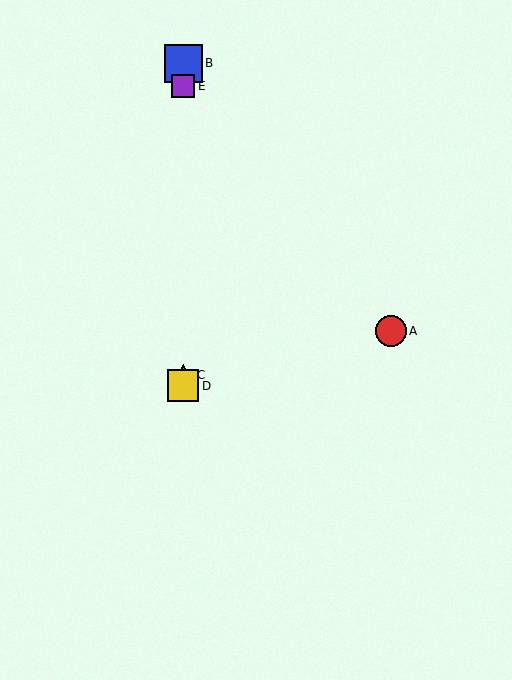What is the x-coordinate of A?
Object A is at x≈391.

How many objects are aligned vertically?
4 objects (B, C, D, E) are aligned vertically.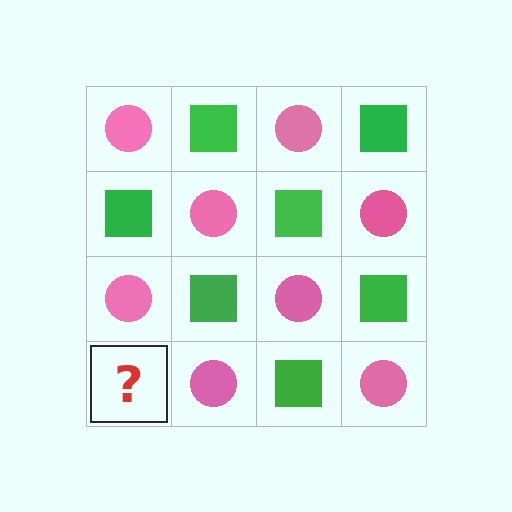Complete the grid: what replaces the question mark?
The question mark should be replaced with a green square.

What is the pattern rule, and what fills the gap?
The rule is that it alternates pink circle and green square in a checkerboard pattern. The gap should be filled with a green square.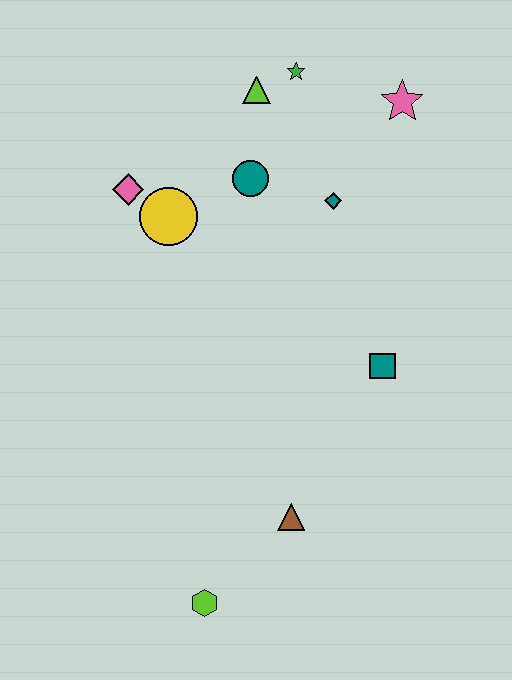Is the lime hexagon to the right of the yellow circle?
Yes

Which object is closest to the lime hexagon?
The brown triangle is closest to the lime hexagon.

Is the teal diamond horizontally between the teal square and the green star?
Yes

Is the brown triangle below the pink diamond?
Yes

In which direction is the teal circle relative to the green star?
The teal circle is below the green star.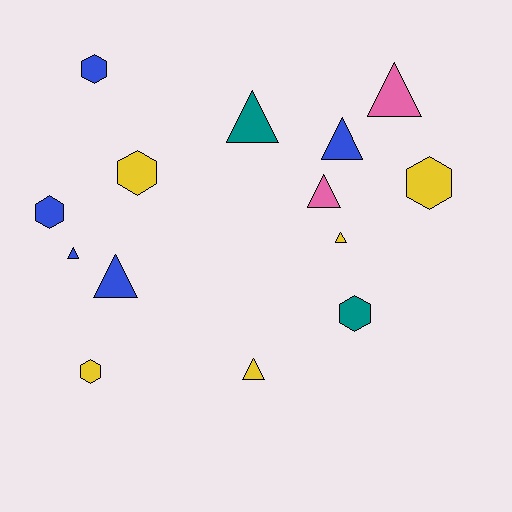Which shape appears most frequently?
Triangle, with 8 objects.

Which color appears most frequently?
Blue, with 5 objects.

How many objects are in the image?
There are 14 objects.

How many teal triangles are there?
There is 1 teal triangle.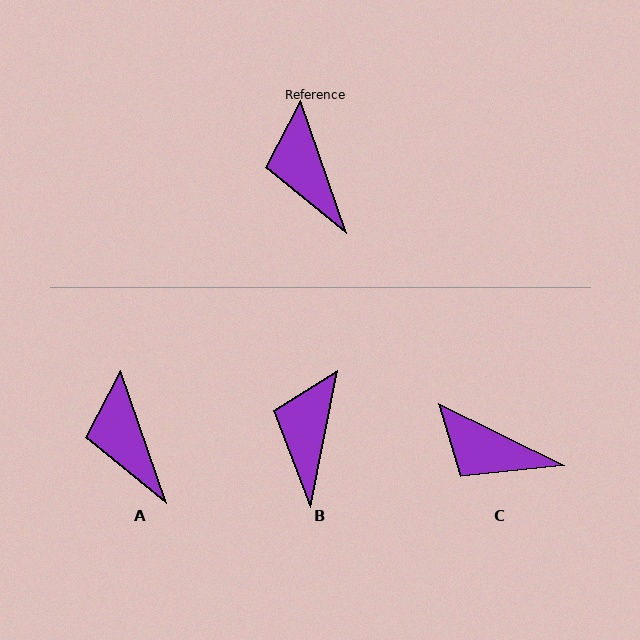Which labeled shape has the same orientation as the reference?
A.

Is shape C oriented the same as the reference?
No, it is off by about 45 degrees.